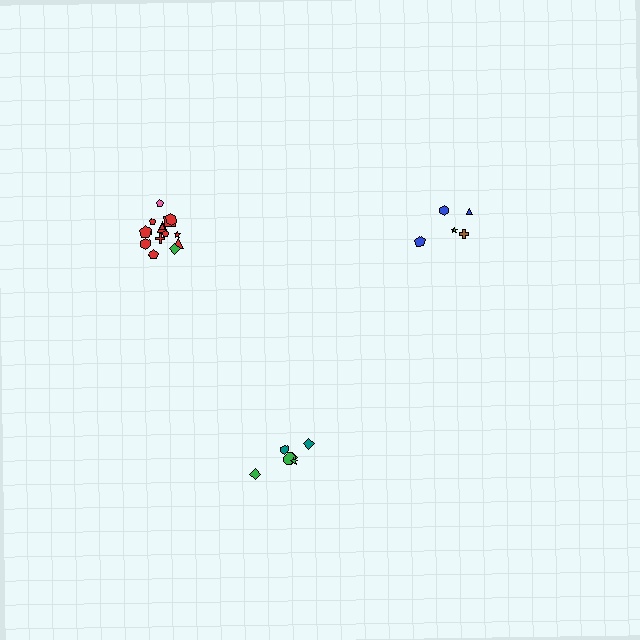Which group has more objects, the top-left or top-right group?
The top-left group.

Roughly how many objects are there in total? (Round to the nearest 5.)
Roughly 25 objects in total.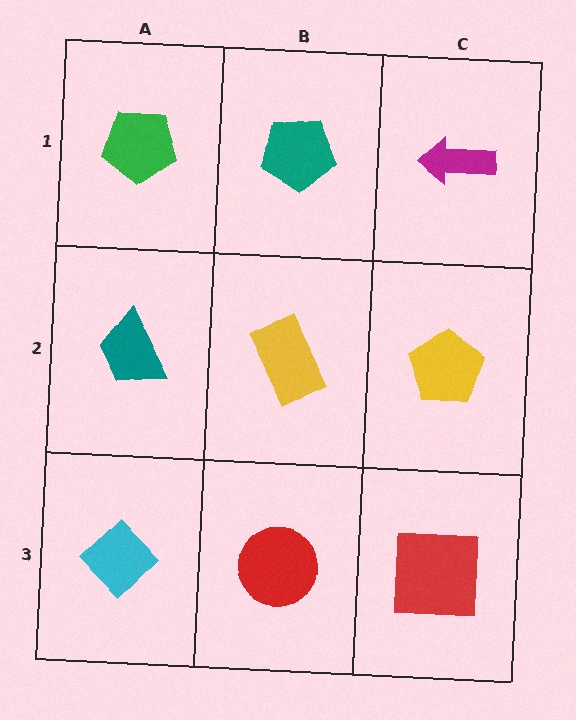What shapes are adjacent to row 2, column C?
A magenta arrow (row 1, column C), a red square (row 3, column C), a yellow rectangle (row 2, column B).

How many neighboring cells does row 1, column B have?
3.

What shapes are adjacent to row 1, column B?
A yellow rectangle (row 2, column B), a green pentagon (row 1, column A), a magenta arrow (row 1, column C).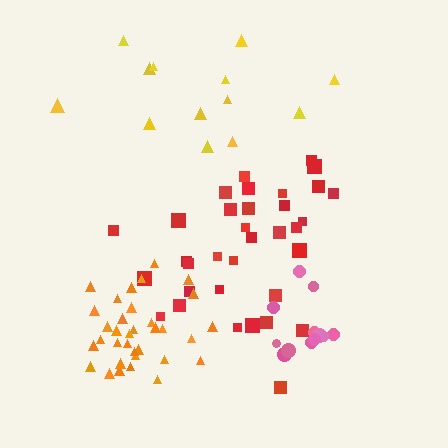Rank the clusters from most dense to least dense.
orange, red, pink, yellow.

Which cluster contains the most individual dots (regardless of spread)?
Red (34).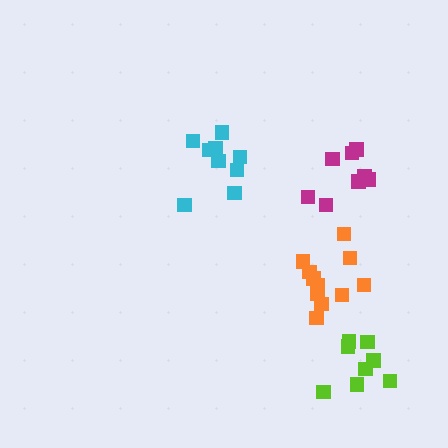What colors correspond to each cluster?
The clusters are colored: cyan, lime, magenta, orange.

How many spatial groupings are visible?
There are 4 spatial groupings.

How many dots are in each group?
Group 1: 9 dots, Group 2: 8 dots, Group 3: 8 dots, Group 4: 11 dots (36 total).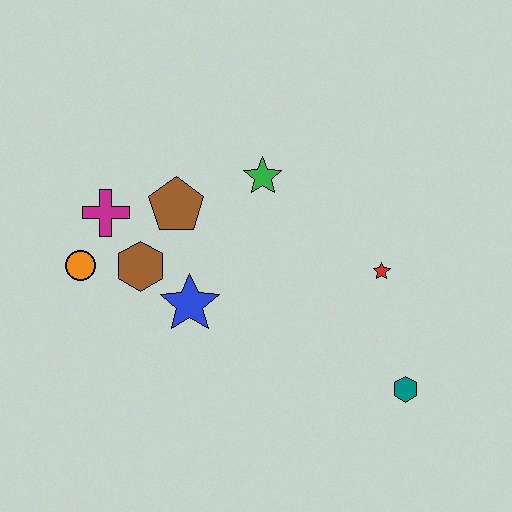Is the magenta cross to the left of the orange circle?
No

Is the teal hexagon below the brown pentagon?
Yes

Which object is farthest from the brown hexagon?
The teal hexagon is farthest from the brown hexagon.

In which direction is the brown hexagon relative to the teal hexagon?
The brown hexagon is to the left of the teal hexagon.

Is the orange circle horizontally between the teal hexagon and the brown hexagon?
No